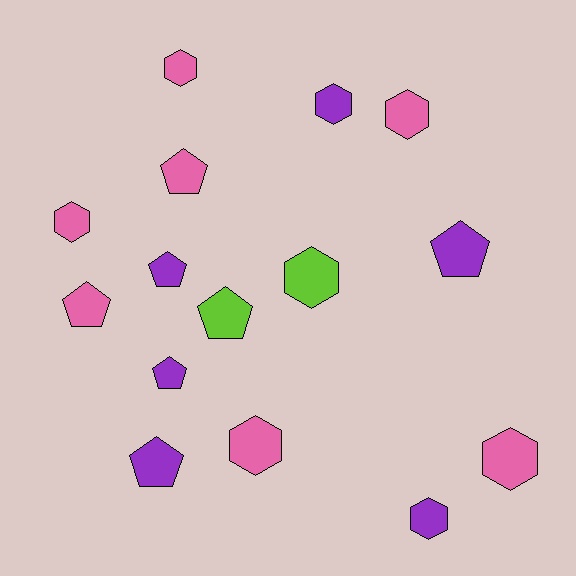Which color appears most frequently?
Pink, with 7 objects.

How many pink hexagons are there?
There are 5 pink hexagons.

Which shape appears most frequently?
Hexagon, with 8 objects.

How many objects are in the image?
There are 15 objects.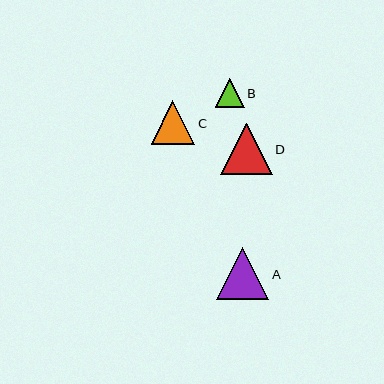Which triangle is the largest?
Triangle A is the largest with a size of approximately 53 pixels.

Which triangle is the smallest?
Triangle B is the smallest with a size of approximately 29 pixels.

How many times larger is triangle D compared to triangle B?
Triangle D is approximately 1.8 times the size of triangle B.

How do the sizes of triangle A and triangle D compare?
Triangle A and triangle D are approximately the same size.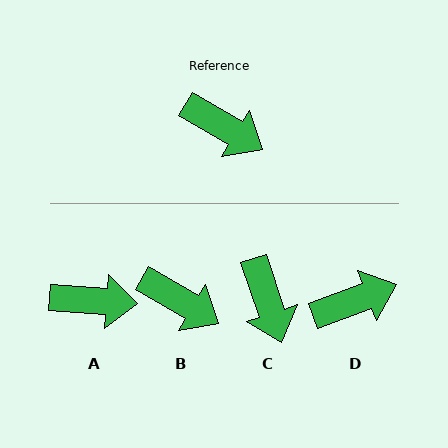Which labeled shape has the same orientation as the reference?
B.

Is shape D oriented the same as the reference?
No, it is off by about 51 degrees.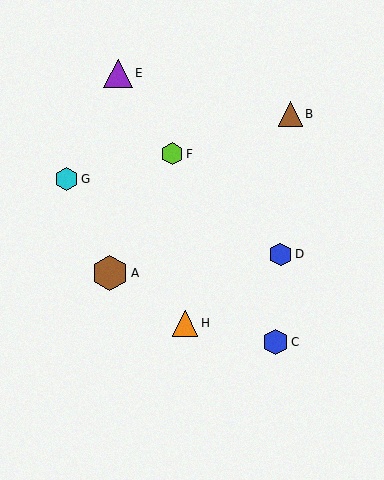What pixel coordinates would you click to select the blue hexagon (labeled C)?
Click at (275, 342) to select the blue hexagon C.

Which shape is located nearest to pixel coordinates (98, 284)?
The brown hexagon (labeled A) at (110, 273) is nearest to that location.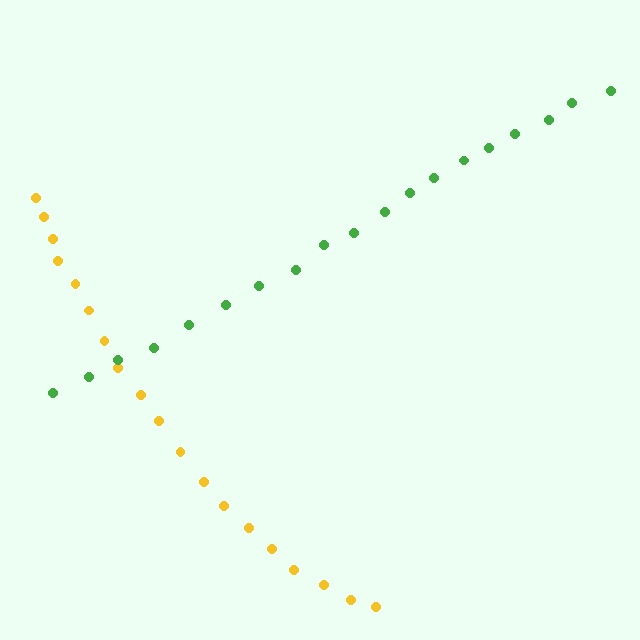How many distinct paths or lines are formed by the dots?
There are 2 distinct paths.